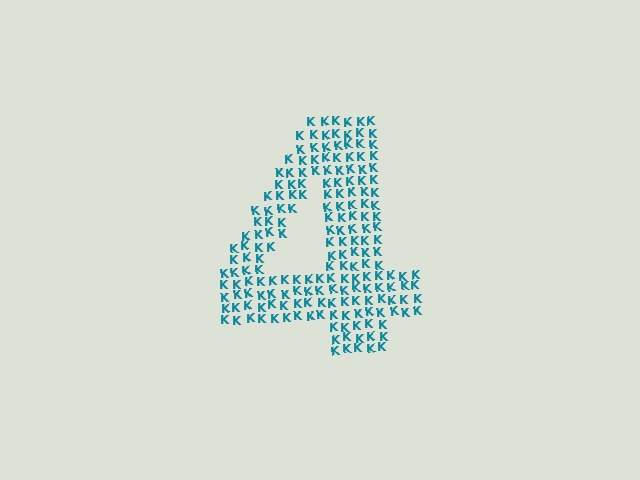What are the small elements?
The small elements are letter K's.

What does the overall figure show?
The overall figure shows the digit 4.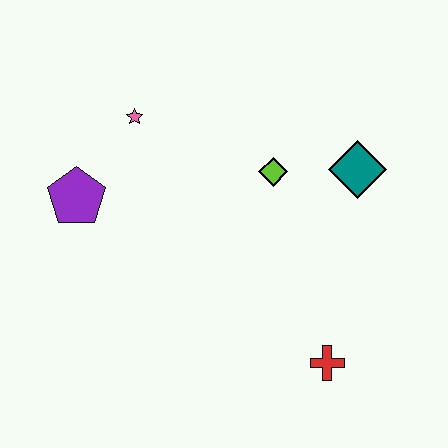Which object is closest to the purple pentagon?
The pink star is closest to the purple pentagon.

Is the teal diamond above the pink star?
No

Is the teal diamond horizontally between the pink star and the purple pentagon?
No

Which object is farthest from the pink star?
The red cross is farthest from the pink star.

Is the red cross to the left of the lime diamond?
No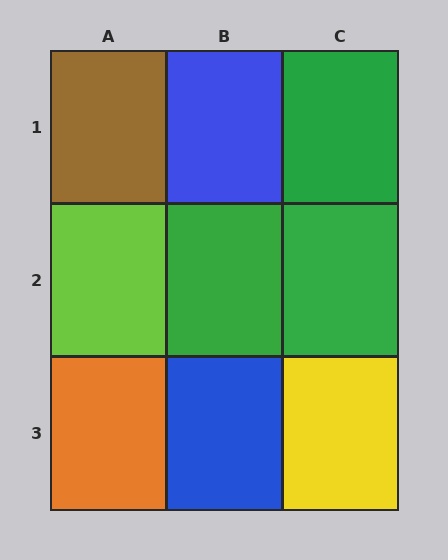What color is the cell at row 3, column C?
Yellow.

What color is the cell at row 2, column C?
Green.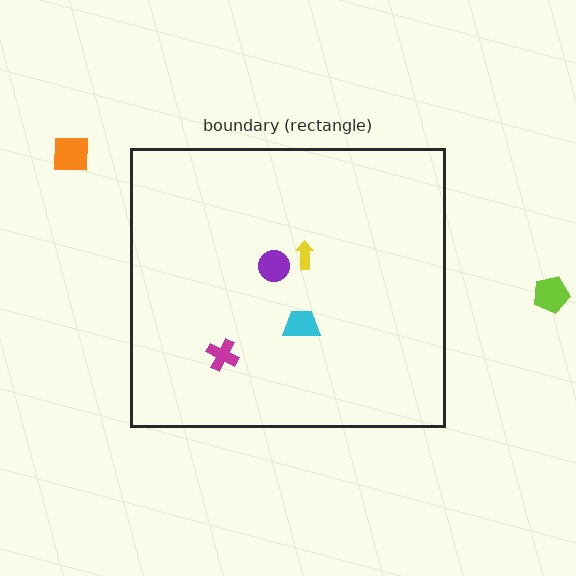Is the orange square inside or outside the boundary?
Outside.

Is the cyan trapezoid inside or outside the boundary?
Inside.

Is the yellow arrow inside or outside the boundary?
Inside.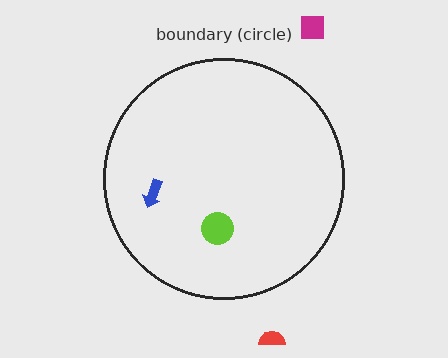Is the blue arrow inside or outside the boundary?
Inside.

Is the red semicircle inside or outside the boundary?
Outside.